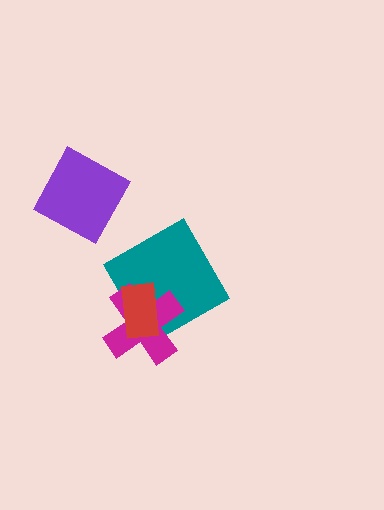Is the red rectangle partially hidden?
No, no other shape covers it.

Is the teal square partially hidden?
Yes, it is partially covered by another shape.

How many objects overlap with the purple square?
0 objects overlap with the purple square.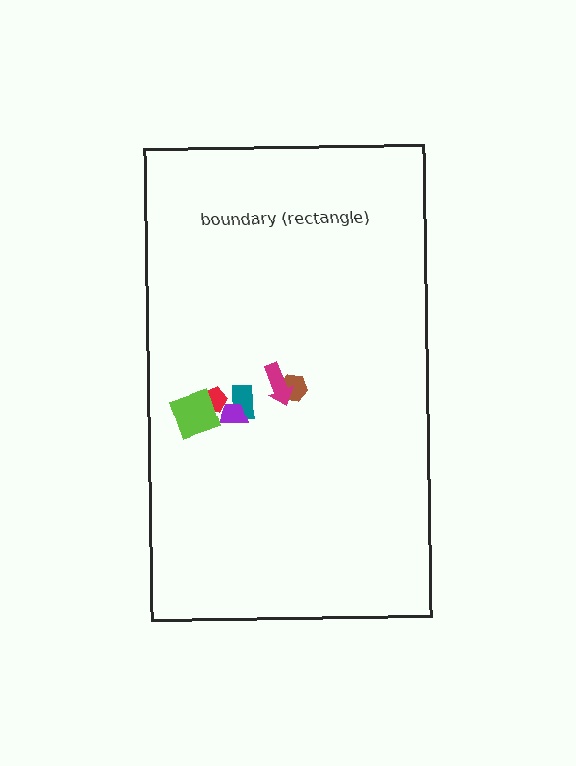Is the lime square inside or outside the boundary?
Inside.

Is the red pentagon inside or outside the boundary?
Inside.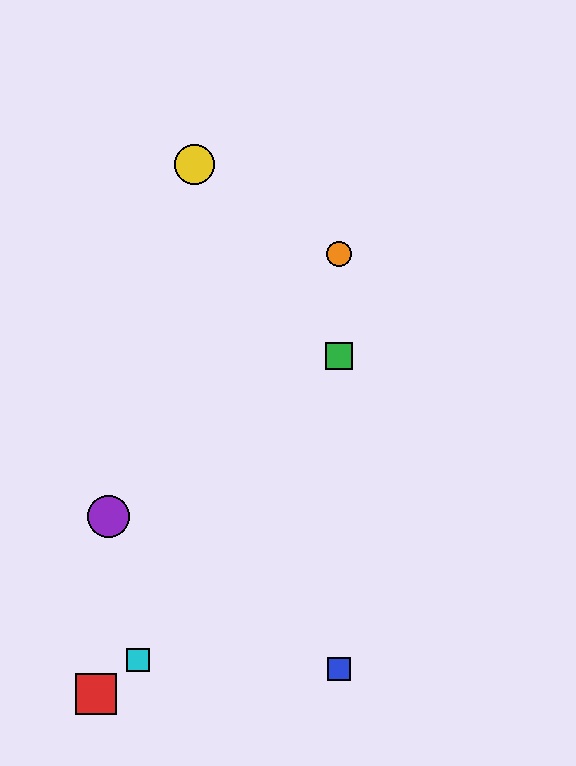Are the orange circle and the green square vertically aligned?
Yes, both are at x≈339.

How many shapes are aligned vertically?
3 shapes (the blue square, the green square, the orange circle) are aligned vertically.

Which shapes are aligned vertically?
The blue square, the green square, the orange circle are aligned vertically.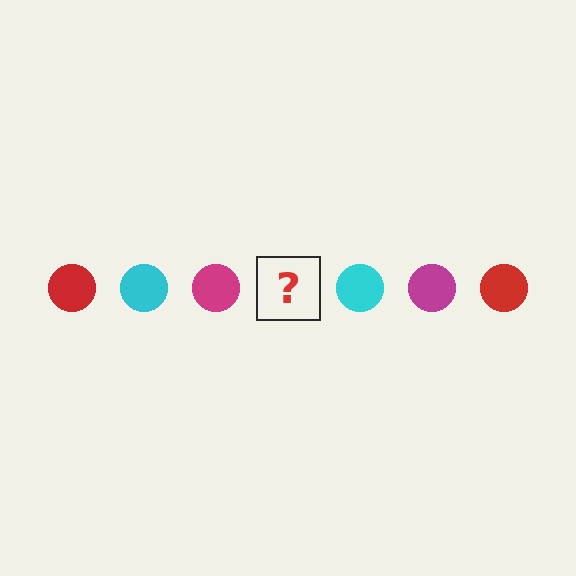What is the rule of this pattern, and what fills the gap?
The rule is that the pattern cycles through red, cyan, magenta circles. The gap should be filled with a red circle.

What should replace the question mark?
The question mark should be replaced with a red circle.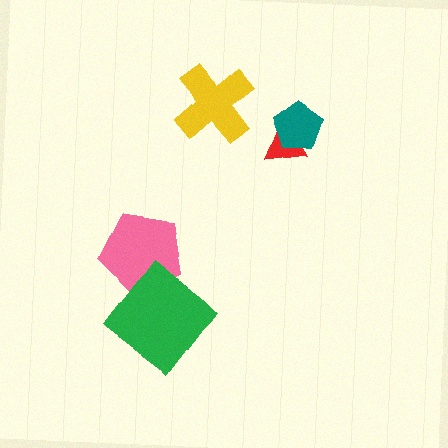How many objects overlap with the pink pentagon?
1 object overlaps with the pink pentagon.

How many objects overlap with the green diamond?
1 object overlaps with the green diamond.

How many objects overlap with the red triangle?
1 object overlaps with the red triangle.